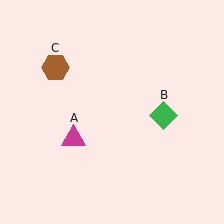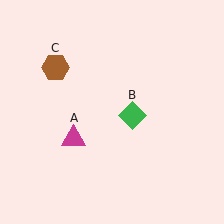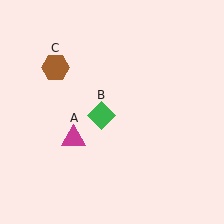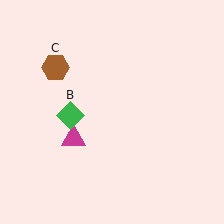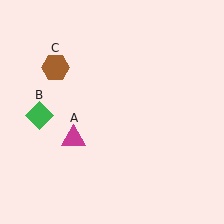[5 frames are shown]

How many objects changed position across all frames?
1 object changed position: green diamond (object B).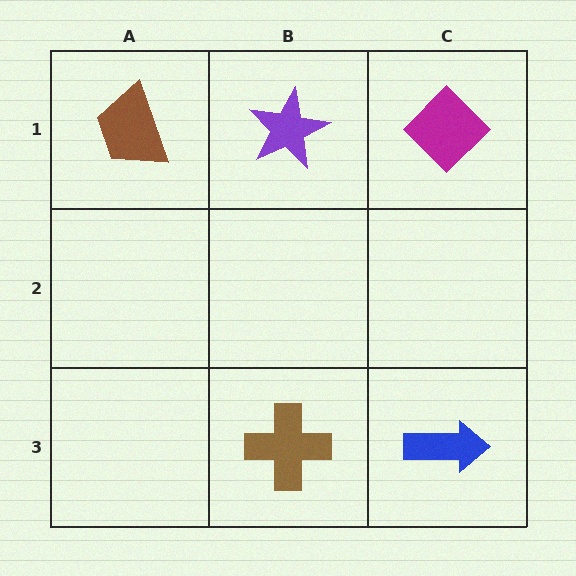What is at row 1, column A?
A brown trapezoid.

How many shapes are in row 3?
2 shapes.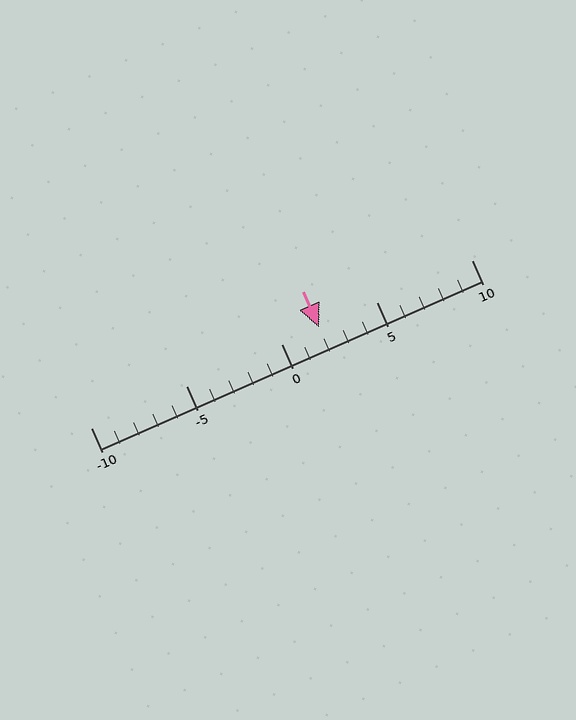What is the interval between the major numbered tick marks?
The major tick marks are spaced 5 units apart.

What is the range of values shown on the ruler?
The ruler shows values from -10 to 10.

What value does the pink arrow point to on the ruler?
The pink arrow points to approximately 2.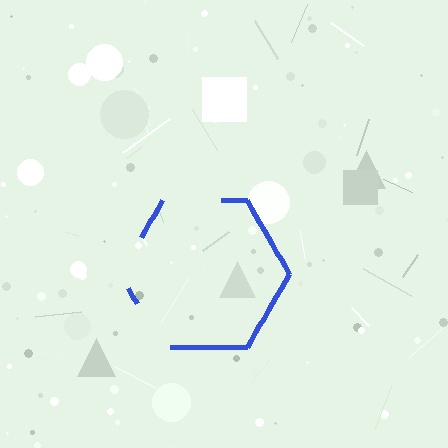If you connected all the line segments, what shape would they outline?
They would outline a hexagon.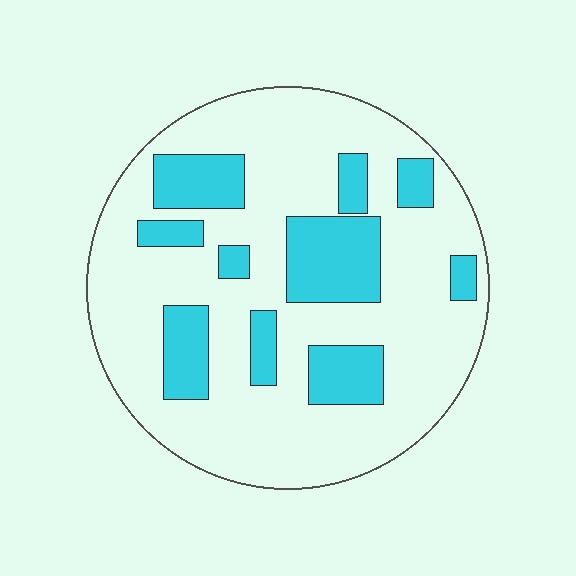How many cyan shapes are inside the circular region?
10.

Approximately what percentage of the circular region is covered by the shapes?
Approximately 25%.